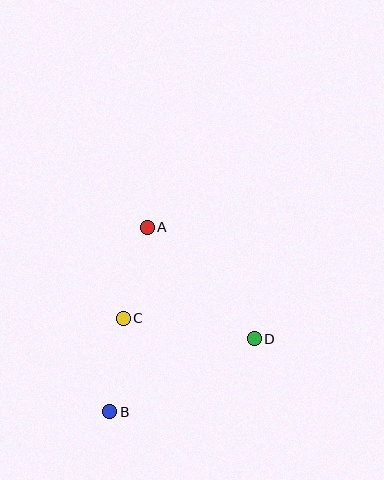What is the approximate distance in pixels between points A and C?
The distance between A and C is approximately 94 pixels.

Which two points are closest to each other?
Points B and C are closest to each other.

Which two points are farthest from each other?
Points A and B are farthest from each other.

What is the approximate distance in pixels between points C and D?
The distance between C and D is approximately 133 pixels.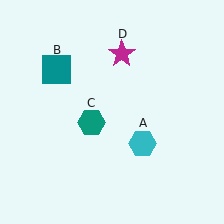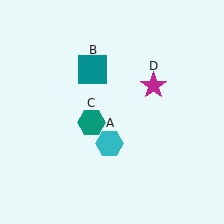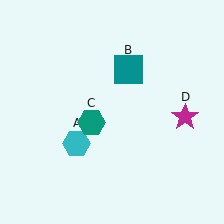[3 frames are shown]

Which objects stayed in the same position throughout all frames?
Teal hexagon (object C) remained stationary.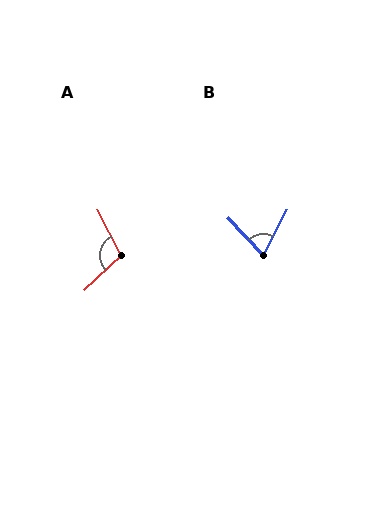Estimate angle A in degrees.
Approximately 105 degrees.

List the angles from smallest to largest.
B (71°), A (105°).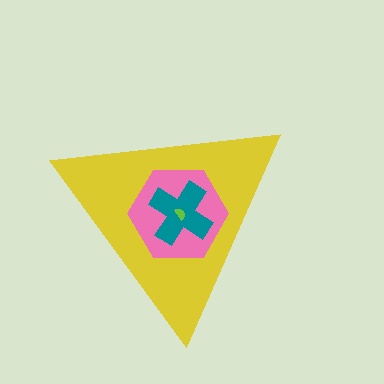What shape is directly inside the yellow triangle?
The pink hexagon.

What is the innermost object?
The lime semicircle.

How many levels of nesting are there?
4.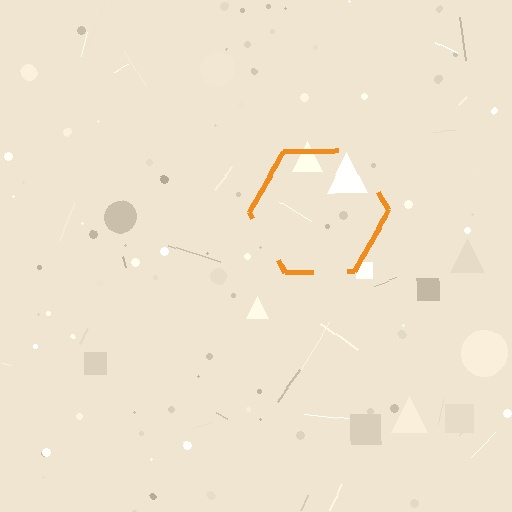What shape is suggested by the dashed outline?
The dashed outline suggests a hexagon.